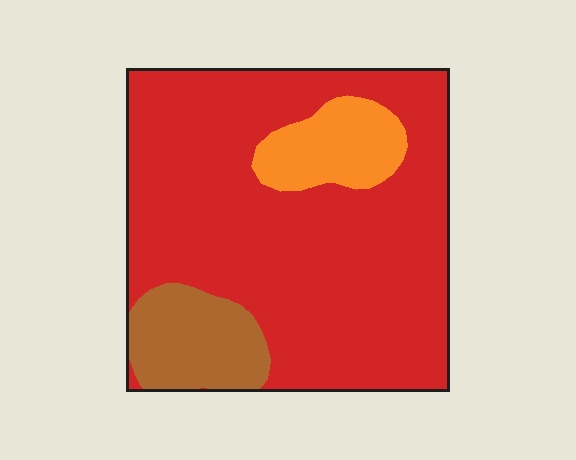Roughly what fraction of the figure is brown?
Brown covers around 10% of the figure.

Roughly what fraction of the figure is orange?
Orange covers around 10% of the figure.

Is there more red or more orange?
Red.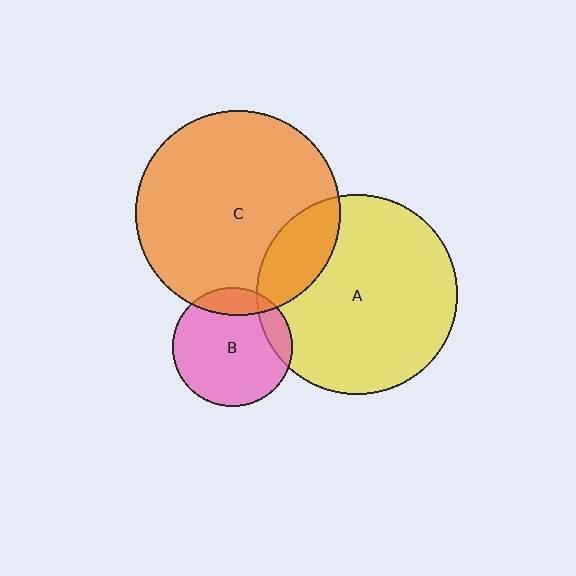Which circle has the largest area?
Circle C (orange).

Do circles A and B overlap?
Yes.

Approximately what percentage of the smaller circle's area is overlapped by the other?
Approximately 10%.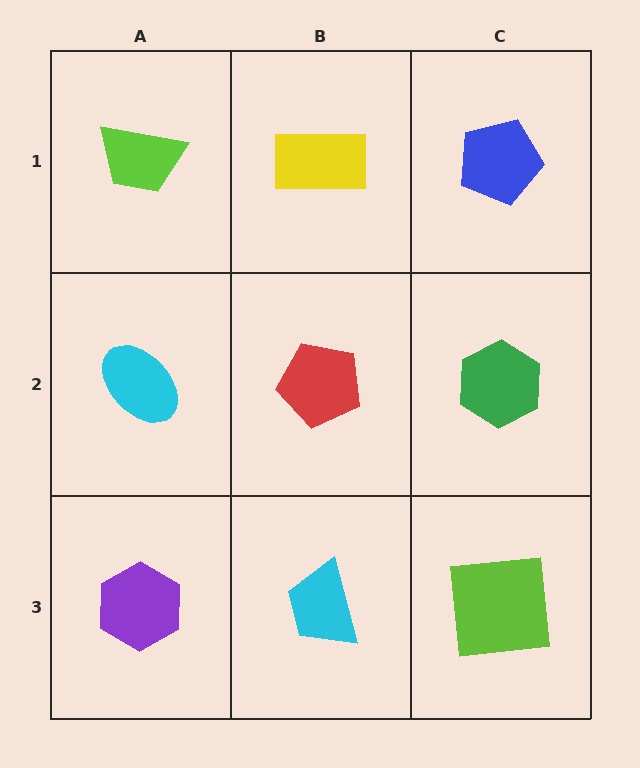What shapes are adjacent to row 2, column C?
A blue pentagon (row 1, column C), a lime square (row 3, column C), a red pentagon (row 2, column B).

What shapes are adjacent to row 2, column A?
A lime trapezoid (row 1, column A), a purple hexagon (row 3, column A), a red pentagon (row 2, column B).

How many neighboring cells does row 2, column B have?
4.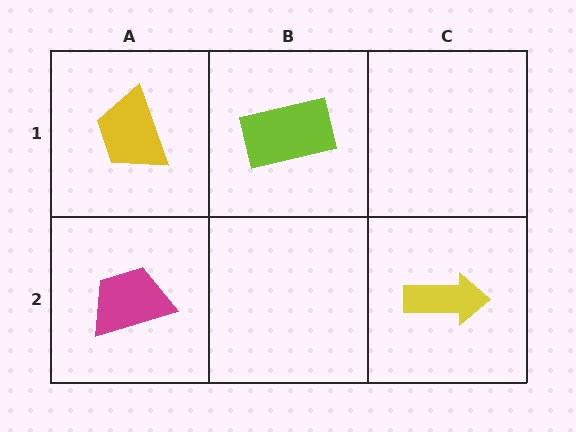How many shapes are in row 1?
2 shapes.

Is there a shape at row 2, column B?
No, that cell is empty.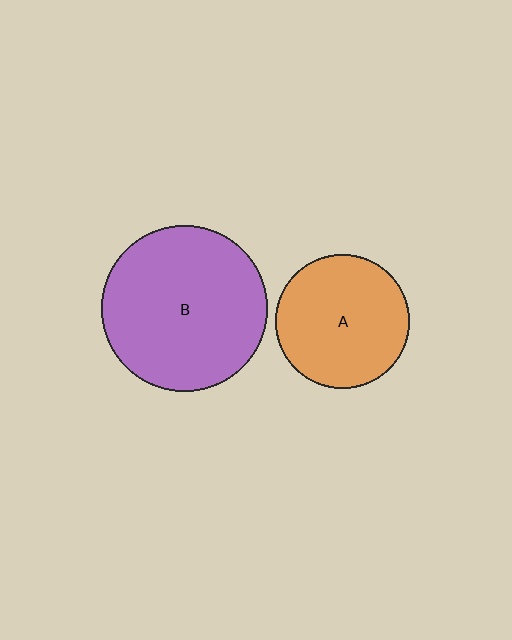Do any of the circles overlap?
No, none of the circles overlap.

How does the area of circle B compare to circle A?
Approximately 1.5 times.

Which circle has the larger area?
Circle B (purple).